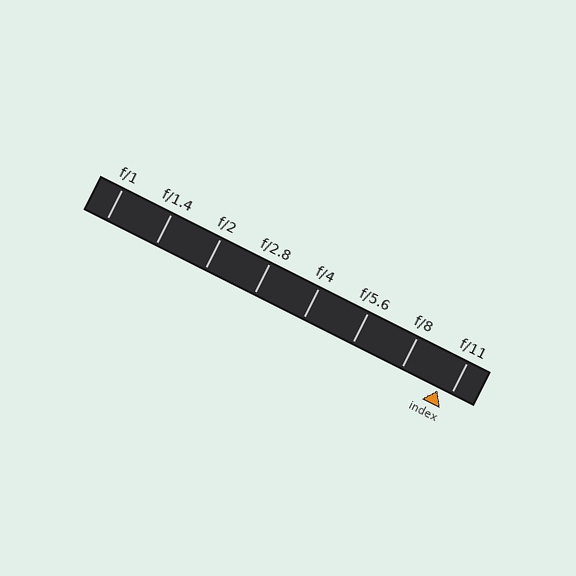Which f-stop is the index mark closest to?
The index mark is closest to f/11.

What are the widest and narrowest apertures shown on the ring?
The widest aperture shown is f/1 and the narrowest is f/11.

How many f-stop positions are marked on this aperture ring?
There are 8 f-stop positions marked.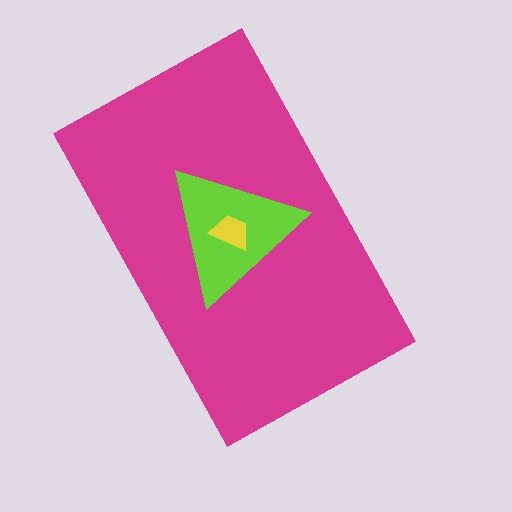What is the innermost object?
The yellow trapezoid.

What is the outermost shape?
The magenta rectangle.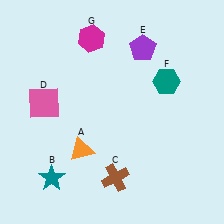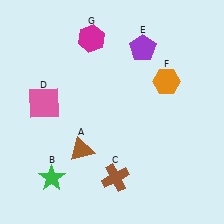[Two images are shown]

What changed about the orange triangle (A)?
In Image 1, A is orange. In Image 2, it changed to brown.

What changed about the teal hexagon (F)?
In Image 1, F is teal. In Image 2, it changed to orange.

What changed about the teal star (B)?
In Image 1, B is teal. In Image 2, it changed to green.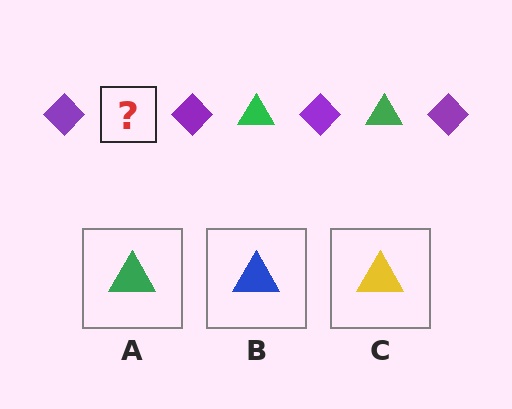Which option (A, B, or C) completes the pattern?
A.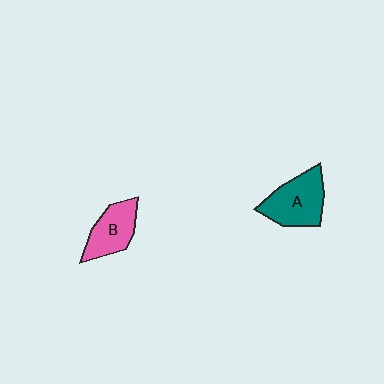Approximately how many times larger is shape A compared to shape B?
Approximately 1.2 times.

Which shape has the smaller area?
Shape B (pink).